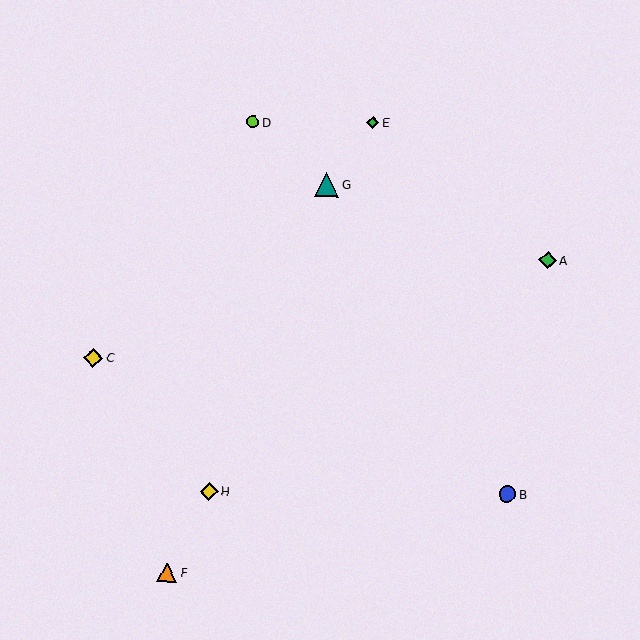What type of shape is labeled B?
Shape B is a blue circle.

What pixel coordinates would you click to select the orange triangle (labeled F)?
Click at (167, 572) to select the orange triangle F.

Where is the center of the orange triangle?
The center of the orange triangle is at (167, 572).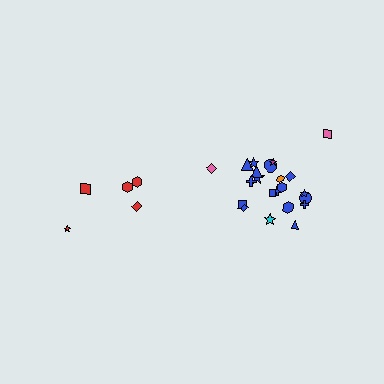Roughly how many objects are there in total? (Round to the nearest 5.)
Roughly 25 objects in total.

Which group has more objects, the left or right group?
The right group.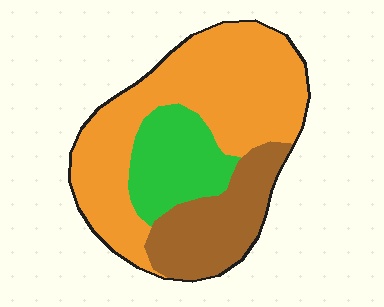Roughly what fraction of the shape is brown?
Brown covers 24% of the shape.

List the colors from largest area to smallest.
From largest to smallest: orange, brown, green.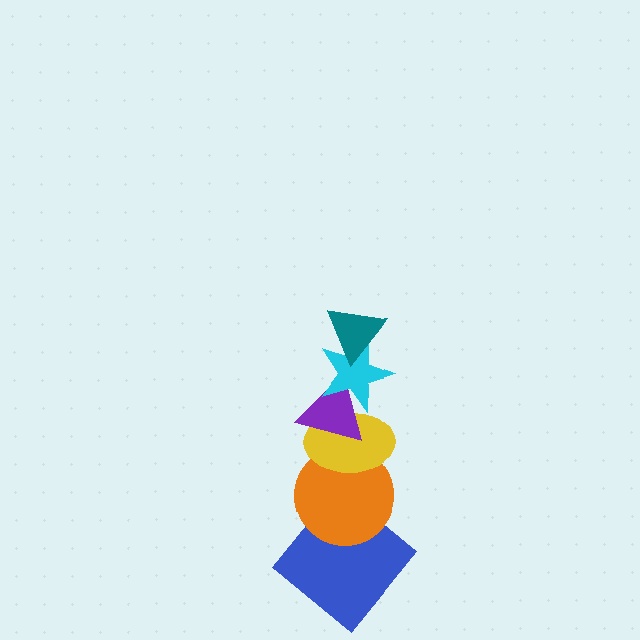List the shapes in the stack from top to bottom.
From top to bottom: the teal triangle, the cyan star, the purple triangle, the yellow ellipse, the orange circle, the blue diamond.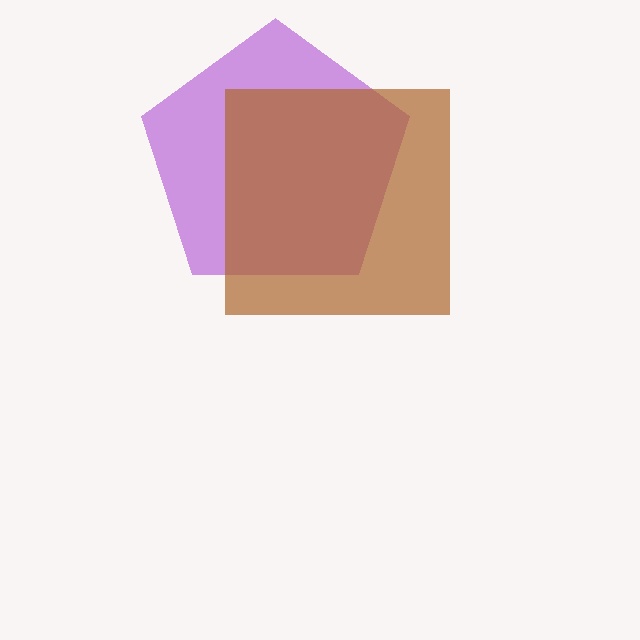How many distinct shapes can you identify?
There are 2 distinct shapes: a purple pentagon, a brown square.